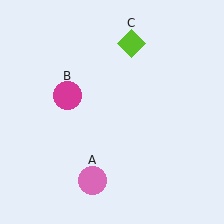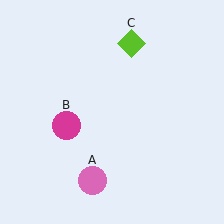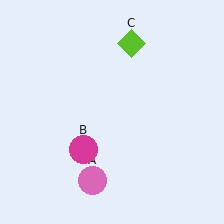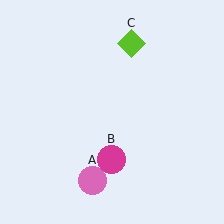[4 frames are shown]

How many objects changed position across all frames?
1 object changed position: magenta circle (object B).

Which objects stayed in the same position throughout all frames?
Pink circle (object A) and lime diamond (object C) remained stationary.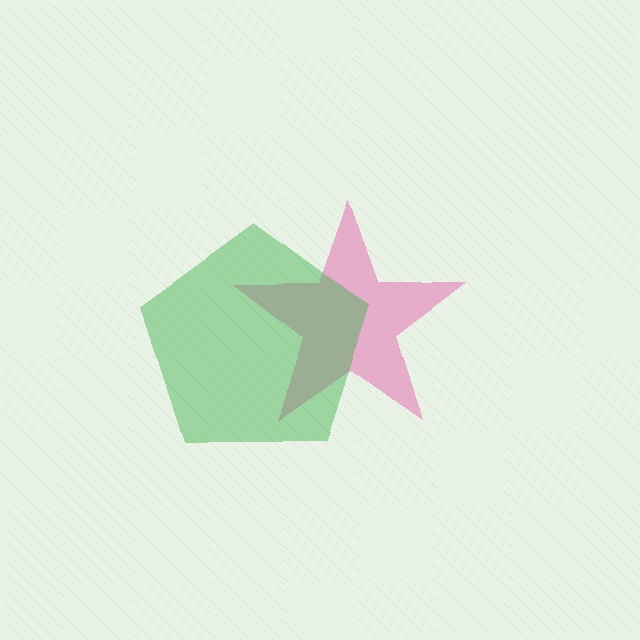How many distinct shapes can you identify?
There are 2 distinct shapes: a pink star, a green pentagon.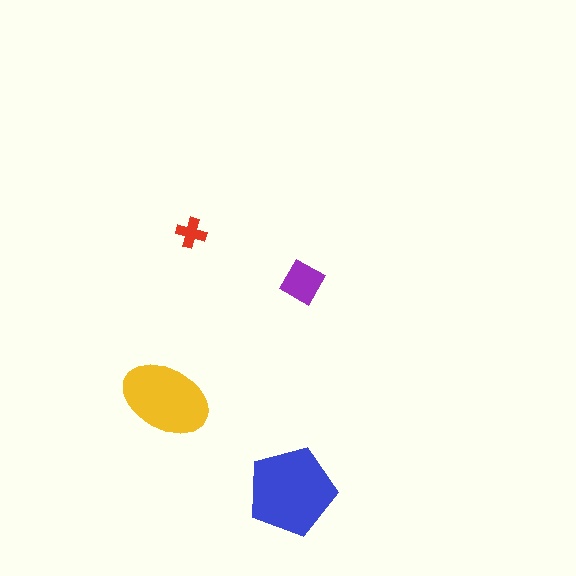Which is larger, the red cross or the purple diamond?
The purple diamond.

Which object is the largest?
The blue pentagon.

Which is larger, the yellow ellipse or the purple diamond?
The yellow ellipse.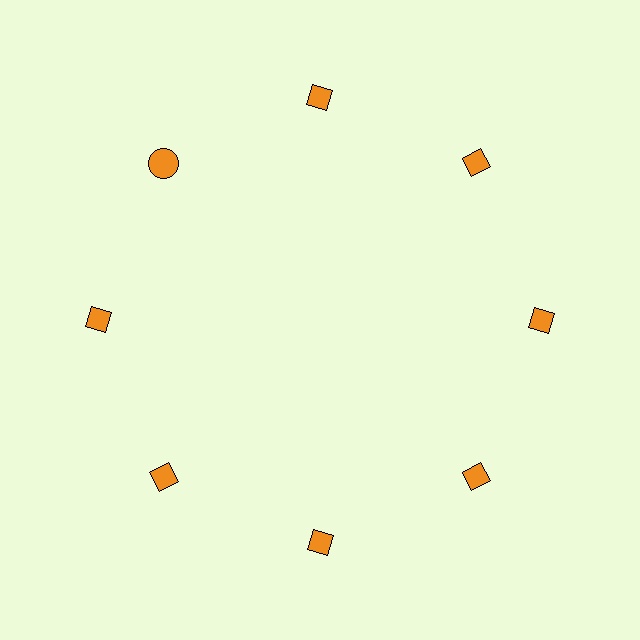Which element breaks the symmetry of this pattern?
The orange circle at roughly the 10 o'clock position breaks the symmetry. All other shapes are orange diamonds.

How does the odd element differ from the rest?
It has a different shape: circle instead of diamond.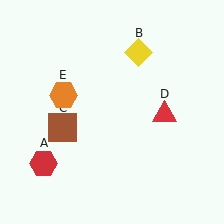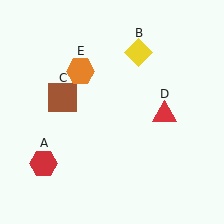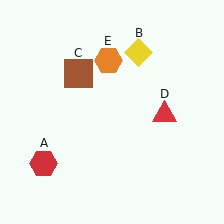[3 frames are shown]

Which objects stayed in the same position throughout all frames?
Red hexagon (object A) and yellow diamond (object B) and red triangle (object D) remained stationary.